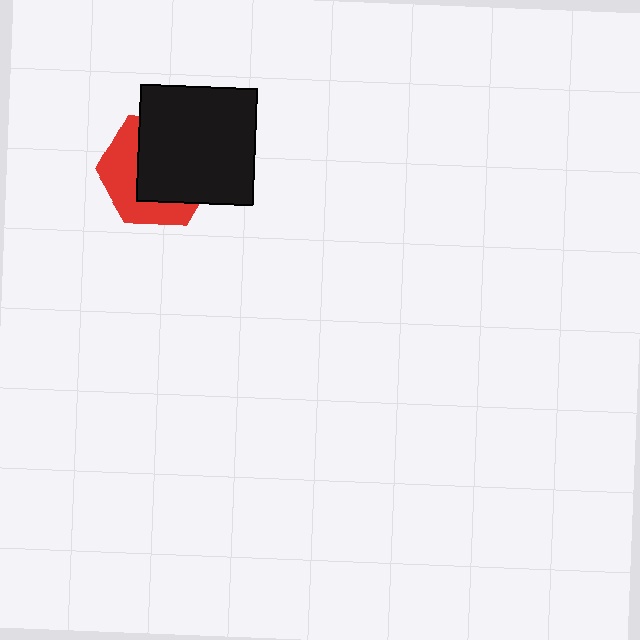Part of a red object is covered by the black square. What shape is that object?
It is a hexagon.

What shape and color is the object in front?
The object in front is a black square.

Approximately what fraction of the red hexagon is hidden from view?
Roughly 59% of the red hexagon is hidden behind the black square.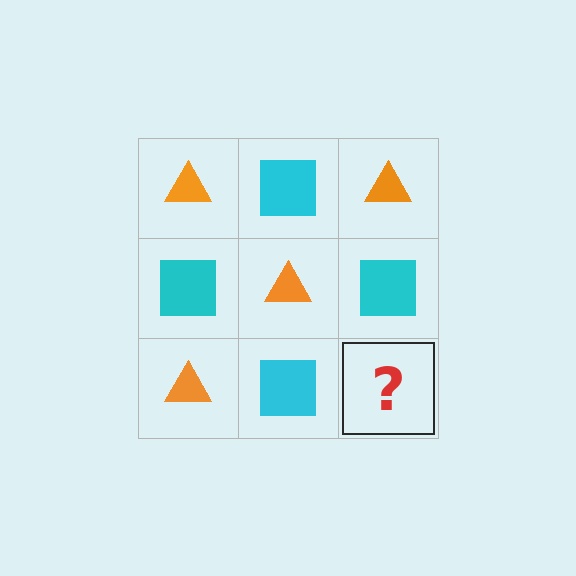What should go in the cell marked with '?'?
The missing cell should contain an orange triangle.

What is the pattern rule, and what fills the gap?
The rule is that it alternates orange triangle and cyan square in a checkerboard pattern. The gap should be filled with an orange triangle.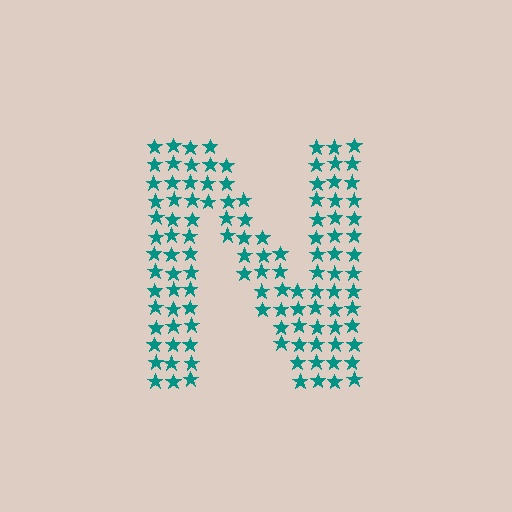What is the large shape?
The large shape is the letter N.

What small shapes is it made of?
It is made of small stars.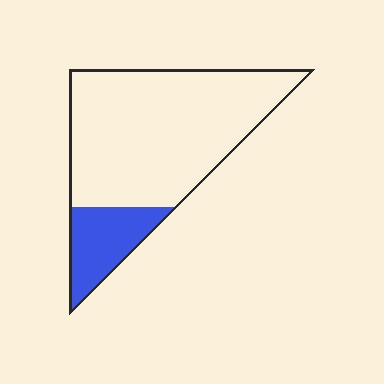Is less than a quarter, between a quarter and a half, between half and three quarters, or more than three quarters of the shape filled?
Less than a quarter.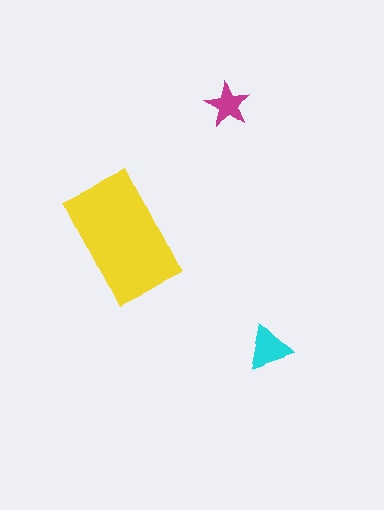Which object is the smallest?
The magenta star.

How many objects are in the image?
There are 3 objects in the image.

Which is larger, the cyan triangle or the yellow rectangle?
The yellow rectangle.